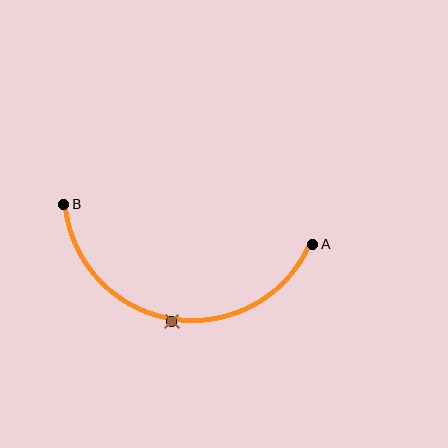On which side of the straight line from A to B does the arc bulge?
The arc bulges below the straight line connecting A and B.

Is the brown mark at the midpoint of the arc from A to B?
Yes. The brown mark lies on the arc at equal arc-length from both A and B — it is the arc midpoint.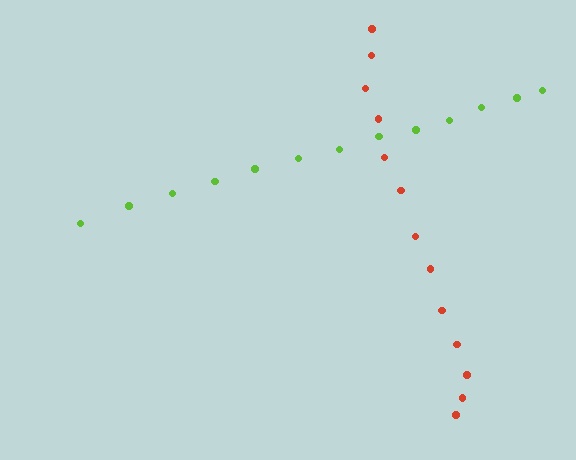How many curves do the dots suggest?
There are 2 distinct paths.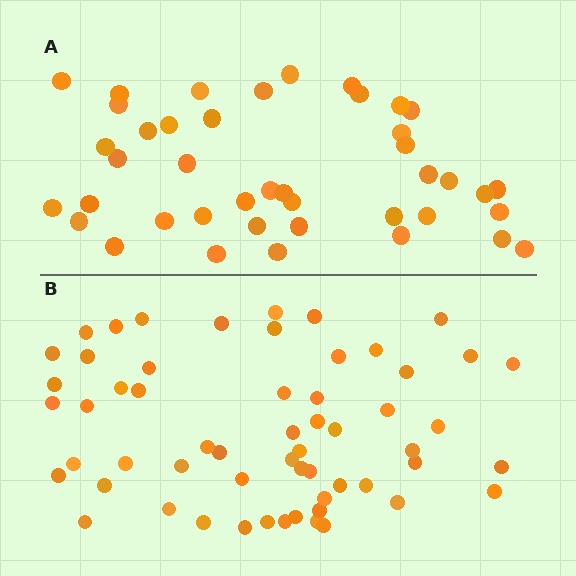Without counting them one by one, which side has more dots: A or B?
Region B (the bottom region) has more dots.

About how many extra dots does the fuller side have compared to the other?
Region B has approximately 15 more dots than region A.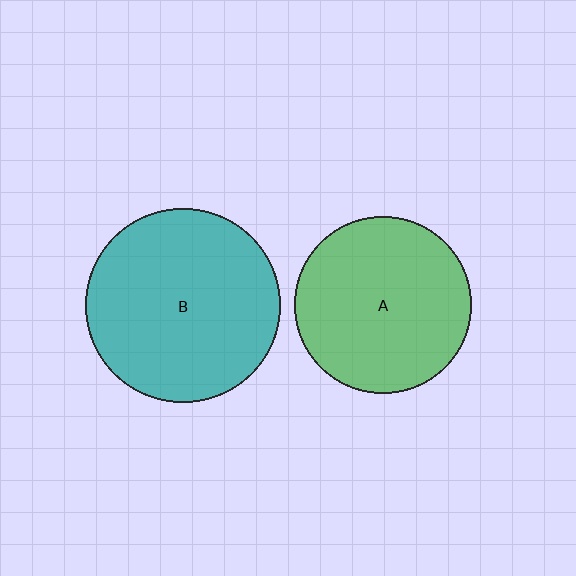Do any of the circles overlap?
No, none of the circles overlap.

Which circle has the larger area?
Circle B (teal).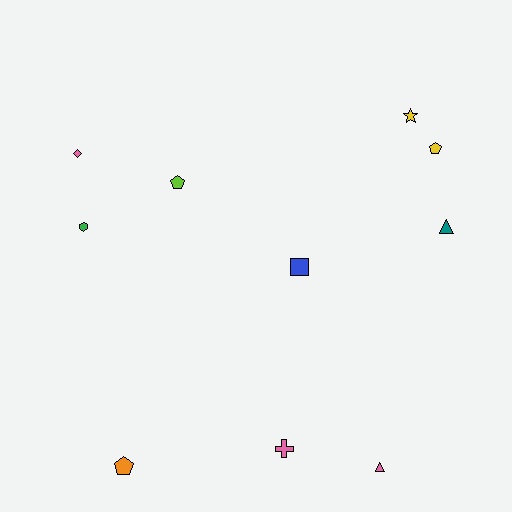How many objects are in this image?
There are 10 objects.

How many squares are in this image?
There is 1 square.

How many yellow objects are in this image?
There are 2 yellow objects.